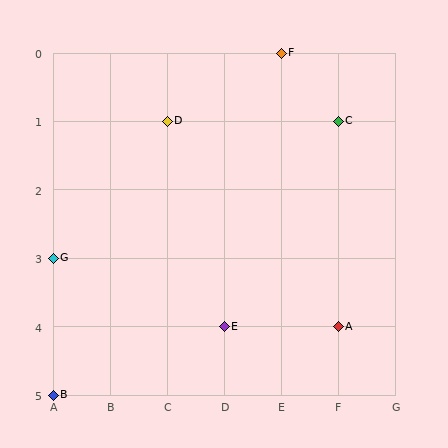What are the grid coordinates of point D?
Point D is at grid coordinates (C, 1).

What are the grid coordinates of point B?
Point B is at grid coordinates (A, 5).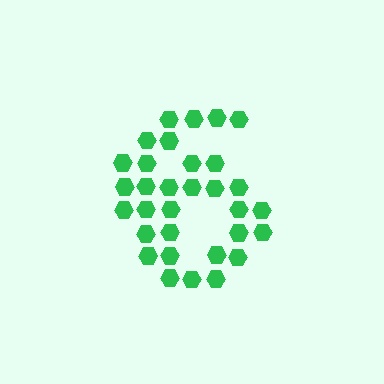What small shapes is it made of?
It is made of small hexagons.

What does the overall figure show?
The overall figure shows the digit 6.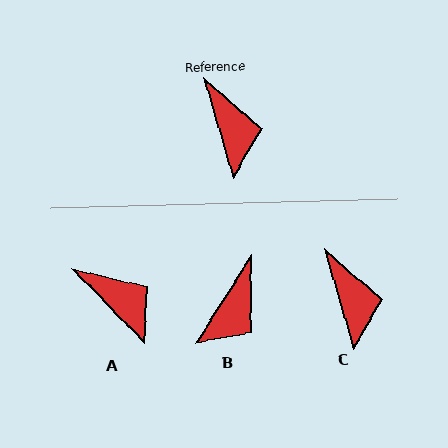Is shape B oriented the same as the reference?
No, it is off by about 49 degrees.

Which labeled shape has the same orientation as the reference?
C.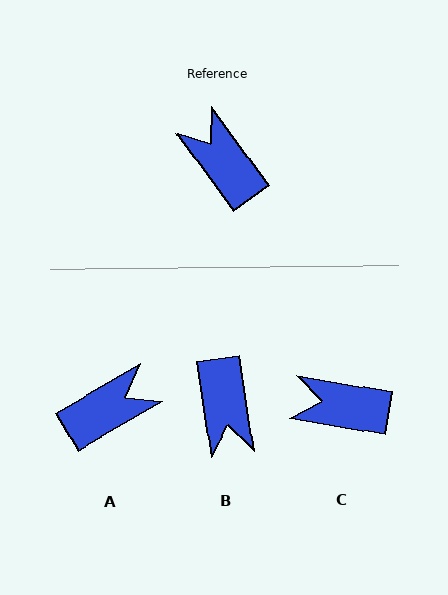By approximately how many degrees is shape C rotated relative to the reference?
Approximately 44 degrees counter-clockwise.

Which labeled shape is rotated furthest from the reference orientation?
B, about 152 degrees away.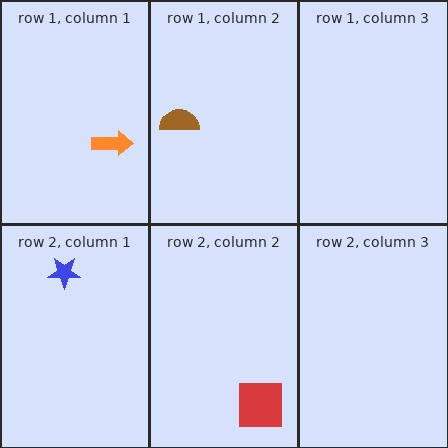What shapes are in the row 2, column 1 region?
The blue star.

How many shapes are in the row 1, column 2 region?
1.